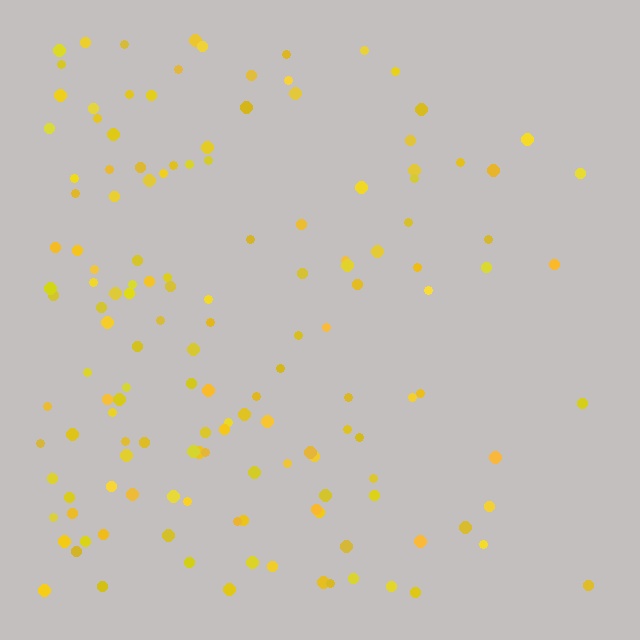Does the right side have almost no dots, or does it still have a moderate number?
Still a moderate number, just noticeably fewer than the left.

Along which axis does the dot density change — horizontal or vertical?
Horizontal.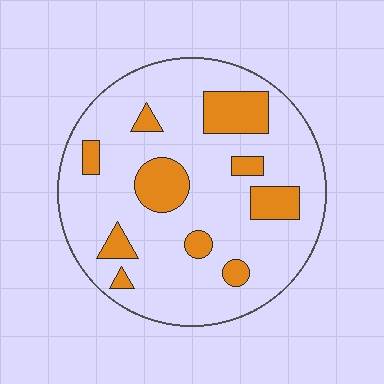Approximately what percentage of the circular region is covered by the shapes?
Approximately 20%.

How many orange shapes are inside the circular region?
10.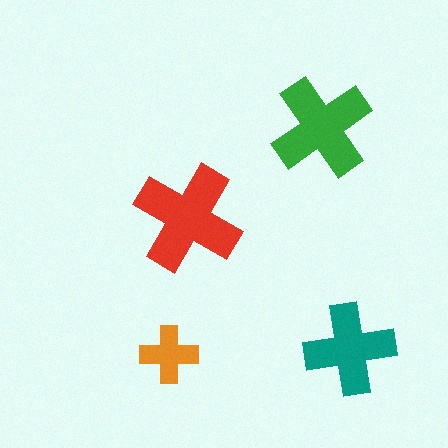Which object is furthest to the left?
The orange cross is leftmost.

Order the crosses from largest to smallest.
the red one, the green one, the teal one, the orange one.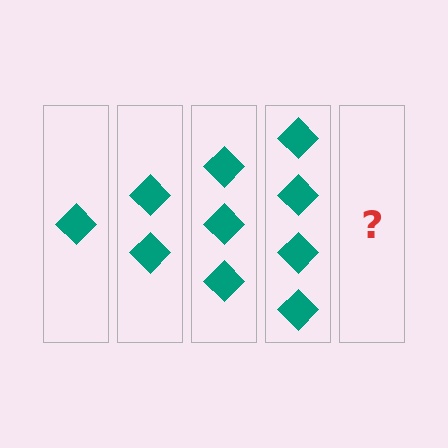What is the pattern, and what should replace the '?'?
The pattern is that each step adds one more diamond. The '?' should be 5 diamonds.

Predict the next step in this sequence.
The next step is 5 diamonds.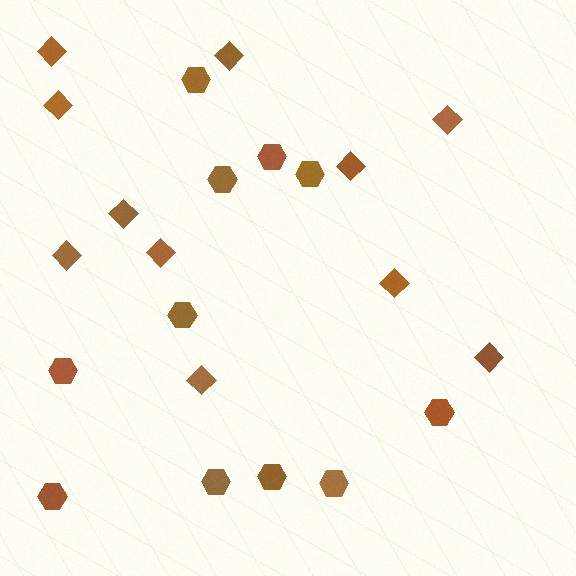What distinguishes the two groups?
There are 2 groups: one group of diamonds (11) and one group of hexagons (11).